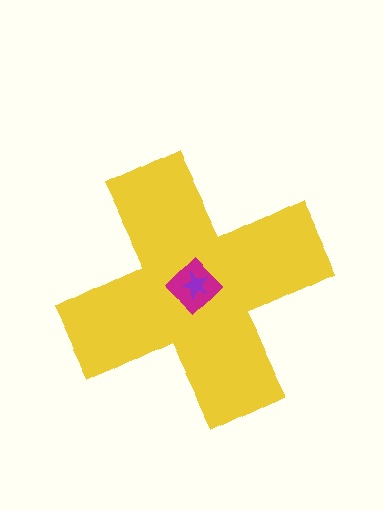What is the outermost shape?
The yellow cross.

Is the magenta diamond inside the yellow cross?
Yes.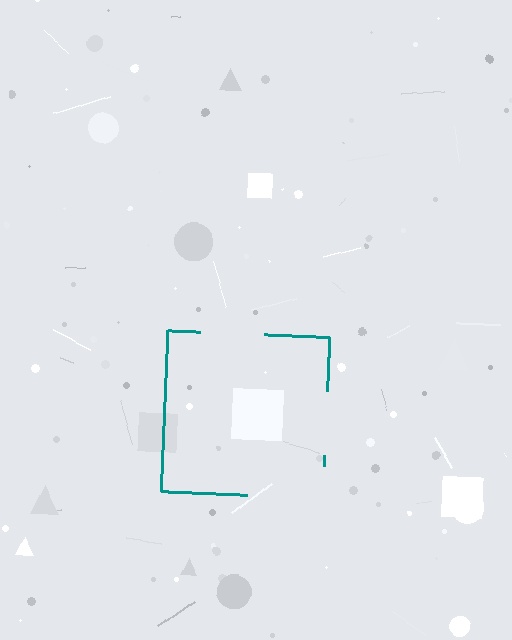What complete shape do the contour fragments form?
The contour fragments form a square.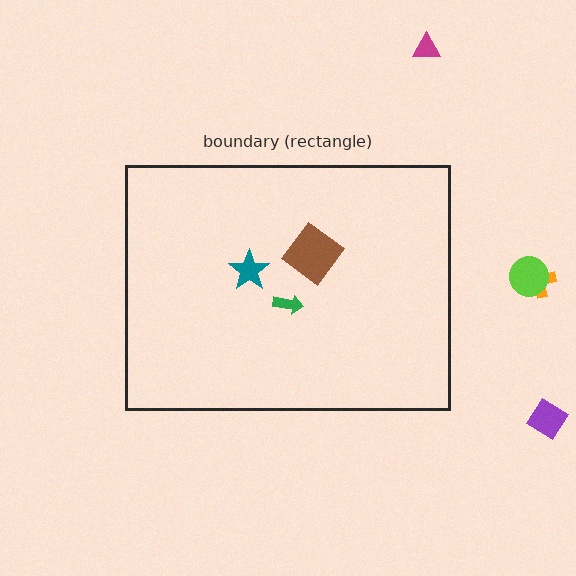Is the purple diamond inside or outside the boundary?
Outside.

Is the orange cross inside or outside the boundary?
Outside.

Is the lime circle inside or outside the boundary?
Outside.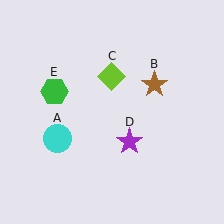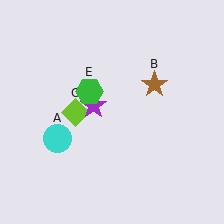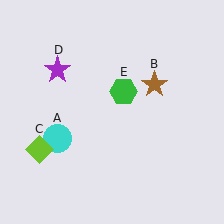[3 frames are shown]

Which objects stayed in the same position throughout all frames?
Cyan circle (object A) and brown star (object B) remained stationary.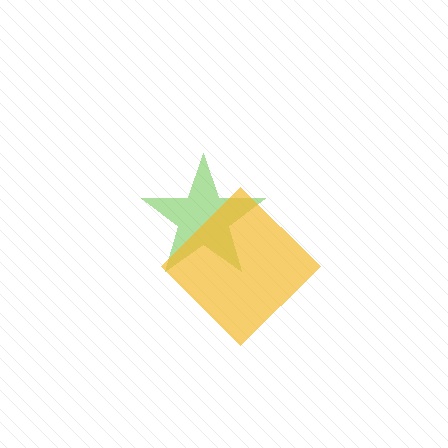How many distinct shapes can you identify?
There are 2 distinct shapes: a lime star, a yellow diamond.